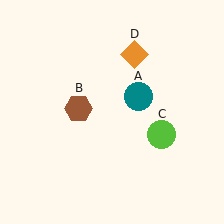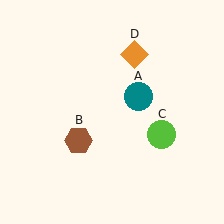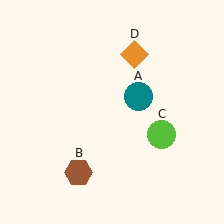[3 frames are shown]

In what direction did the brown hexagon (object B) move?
The brown hexagon (object B) moved down.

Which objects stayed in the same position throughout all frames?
Teal circle (object A) and lime circle (object C) and orange diamond (object D) remained stationary.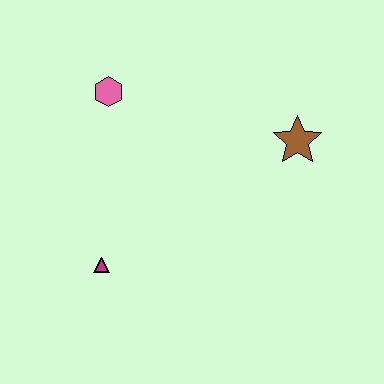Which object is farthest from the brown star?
The magenta triangle is farthest from the brown star.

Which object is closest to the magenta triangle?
The pink hexagon is closest to the magenta triangle.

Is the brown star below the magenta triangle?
No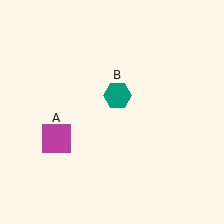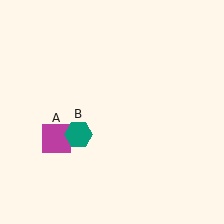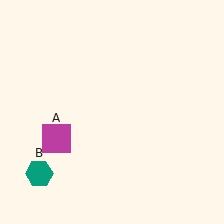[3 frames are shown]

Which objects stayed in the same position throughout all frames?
Magenta square (object A) remained stationary.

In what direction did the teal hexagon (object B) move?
The teal hexagon (object B) moved down and to the left.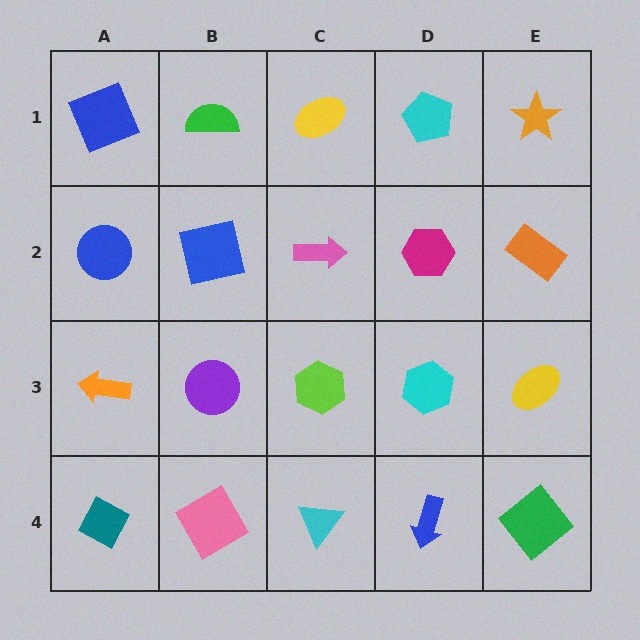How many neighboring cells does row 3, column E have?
3.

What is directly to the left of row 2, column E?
A magenta hexagon.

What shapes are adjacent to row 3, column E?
An orange rectangle (row 2, column E), a green diamond (row 4, column E), a cyan hexagon (row 3, column D).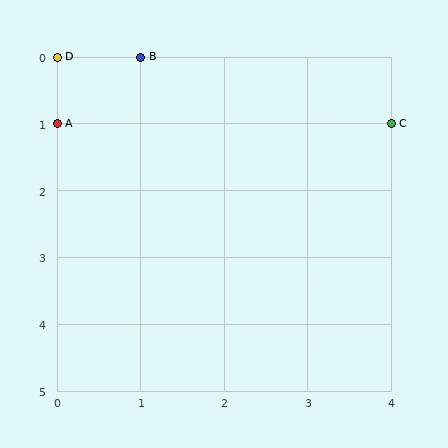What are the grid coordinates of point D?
Point D is at grid coordinates (0, 0).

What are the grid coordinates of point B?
Point B is at grid coordinates (1, 0).